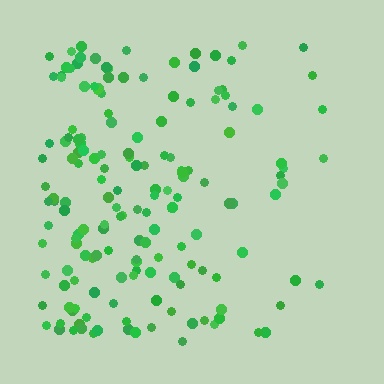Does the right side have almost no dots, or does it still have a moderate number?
Still a moderate number, just noticeably fewer than the left.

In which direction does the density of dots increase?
From right to left, with the left side densest.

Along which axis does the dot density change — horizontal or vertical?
Horizontal.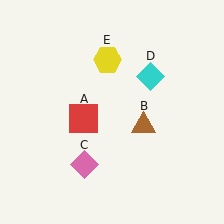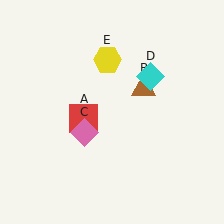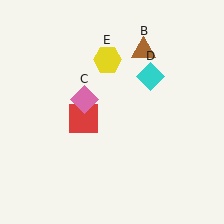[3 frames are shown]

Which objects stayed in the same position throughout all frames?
Red square (object A) and cyan diamond (object D) and yellow hexagon (object E) remained stationary.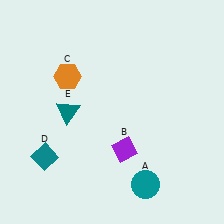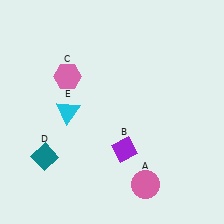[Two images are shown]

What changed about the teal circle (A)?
In Image 1, A is teal. In Image 2, it changed to pink.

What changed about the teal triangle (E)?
In Image 1, E is teal. In Image 2, it changed to cyan.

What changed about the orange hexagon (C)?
In Image 1, C is orange. In Image 2, it changed to pink.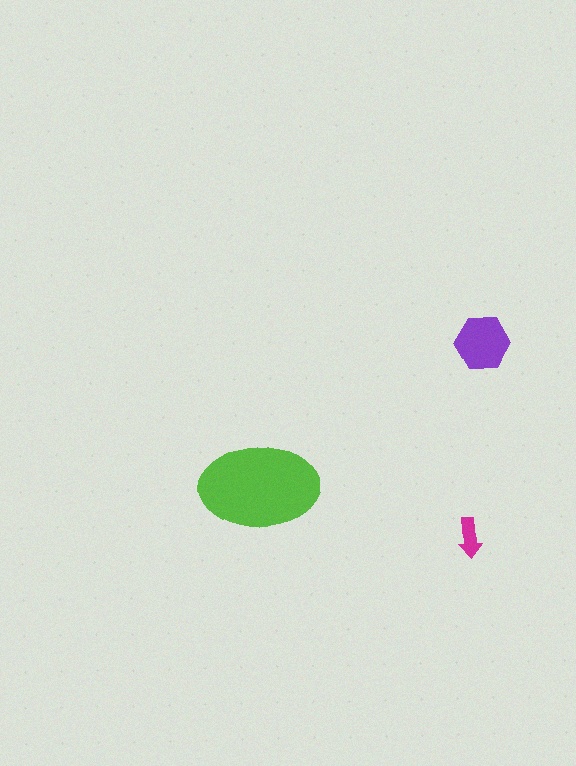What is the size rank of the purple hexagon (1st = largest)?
2nd.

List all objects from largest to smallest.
The lime ellipse, the purple hexagon, the magenta arrow.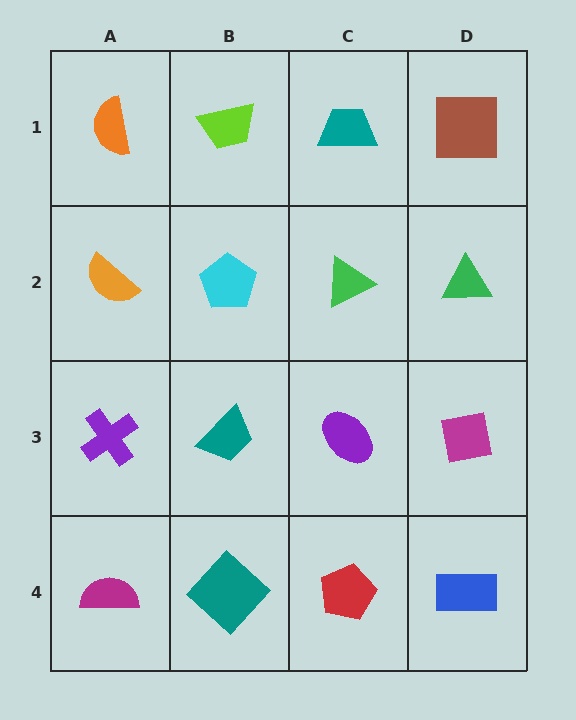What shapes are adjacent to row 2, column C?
A teal trapezoid (row 1, column C), a purple ellipse (row 3, column C), a cyan pentagon (row 2, column B), a green triangle (row 2, column D).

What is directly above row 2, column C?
A teal trapezoid.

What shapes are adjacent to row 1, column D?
A green triangle (row 2, column D), a teal trapezoid (row 1, column C).